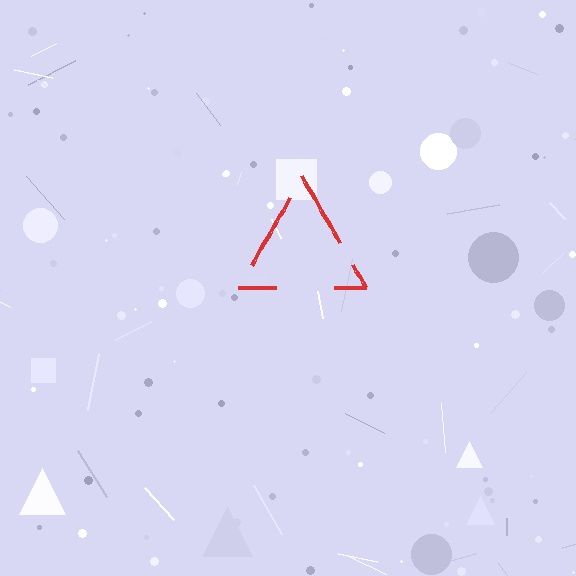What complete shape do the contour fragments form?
The contour fragments form a triangle.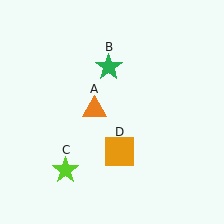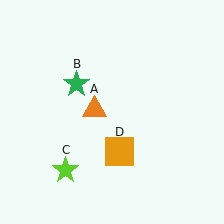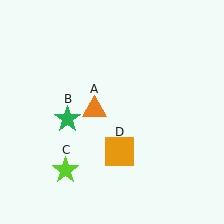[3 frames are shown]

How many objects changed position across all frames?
1 object changed position: green star (object B).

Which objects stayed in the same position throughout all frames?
Orange triangle (object A) and lime star (object C) and orange square (object D) remained stationary.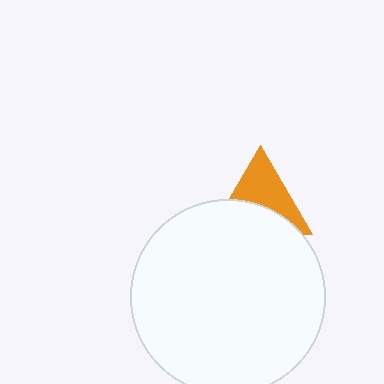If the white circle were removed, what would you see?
You would see the complete orange triangle.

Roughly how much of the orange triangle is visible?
About half of it is visible (roughly 53%).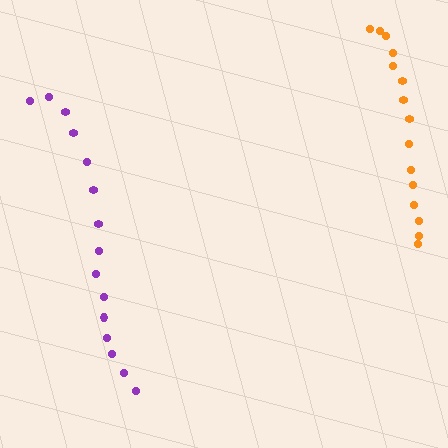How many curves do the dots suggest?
There are 2 distinct paths.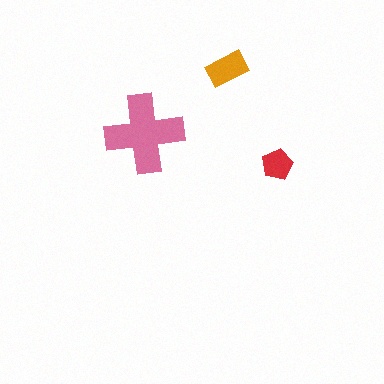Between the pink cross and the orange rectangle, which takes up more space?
The pink cross.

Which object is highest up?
The orange rectangle is topmost.